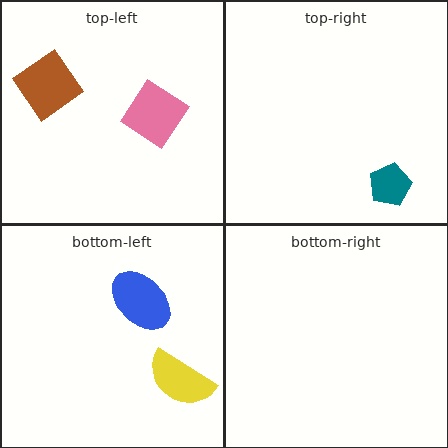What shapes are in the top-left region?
The pink diamond, the brown diamond.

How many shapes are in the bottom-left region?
2.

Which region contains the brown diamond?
The top-left region.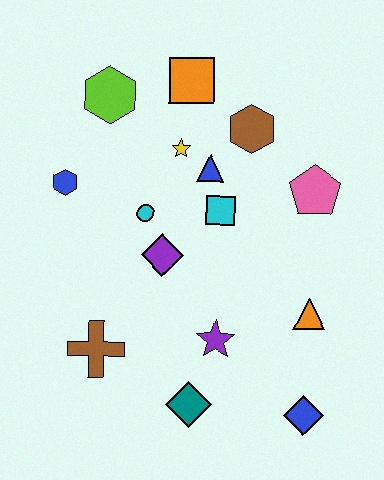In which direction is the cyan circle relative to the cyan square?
The cyan circle is to the left of the cyan square.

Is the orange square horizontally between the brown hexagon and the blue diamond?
No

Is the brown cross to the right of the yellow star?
No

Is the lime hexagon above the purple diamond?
Yes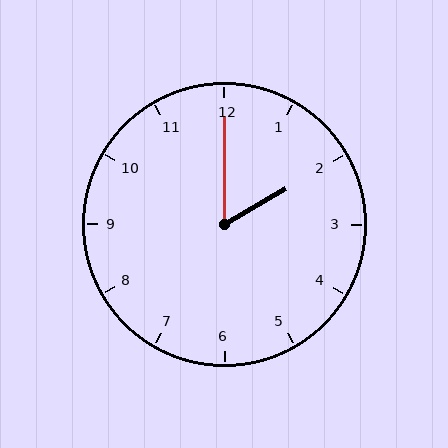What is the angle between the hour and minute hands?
Approximately 60 degrees.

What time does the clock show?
2:00.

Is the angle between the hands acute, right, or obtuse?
It is acute.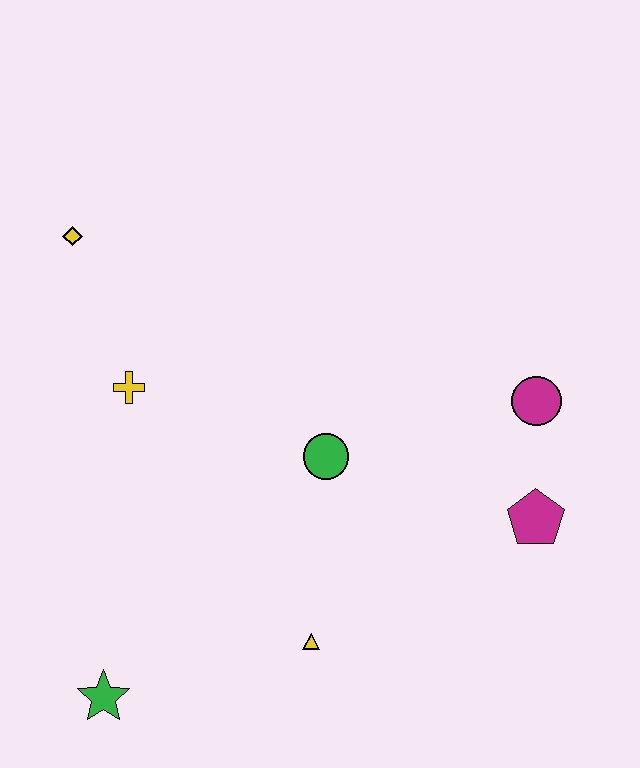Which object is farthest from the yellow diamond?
The magenta pentagon is farthest from the yellow diamond.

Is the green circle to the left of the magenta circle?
Yes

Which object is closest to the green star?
The yellow triangle is closest to the green star.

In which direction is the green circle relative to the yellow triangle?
The green circle is above the yellow triangle.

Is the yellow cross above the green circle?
Yes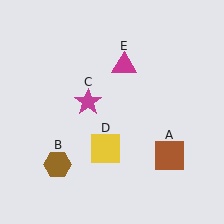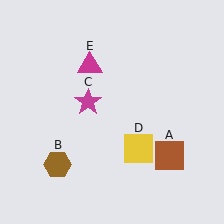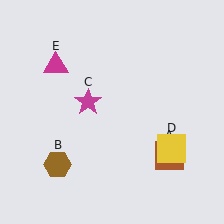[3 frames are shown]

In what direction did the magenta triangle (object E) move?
The magenta triangle (object E) moved left.